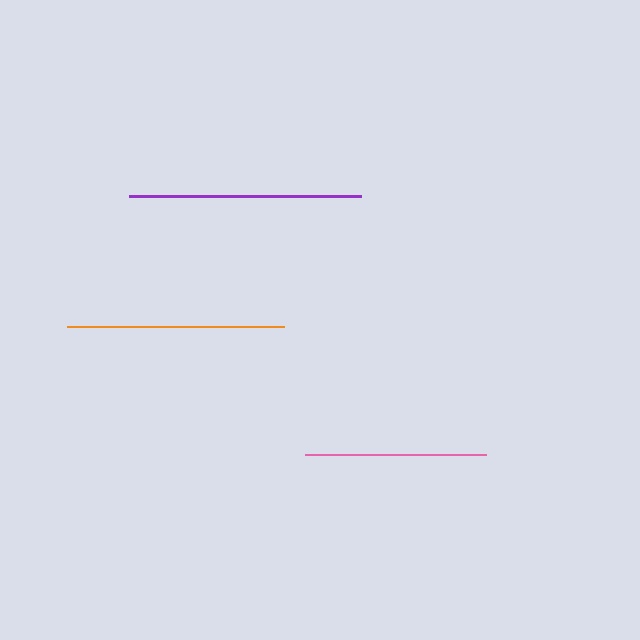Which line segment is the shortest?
The pink line is the shortest at approximately 182 pixels.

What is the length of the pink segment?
The pink segment is approximately 182 pixels long.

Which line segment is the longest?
The purple line is the longest at approximately 232 pixels.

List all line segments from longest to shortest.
From longest to shortest: purple, orange, pink.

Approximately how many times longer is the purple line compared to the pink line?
The purple line is approximately 1.3 times the length of the pink line.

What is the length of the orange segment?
The orange segment is approximately 217 pixels long.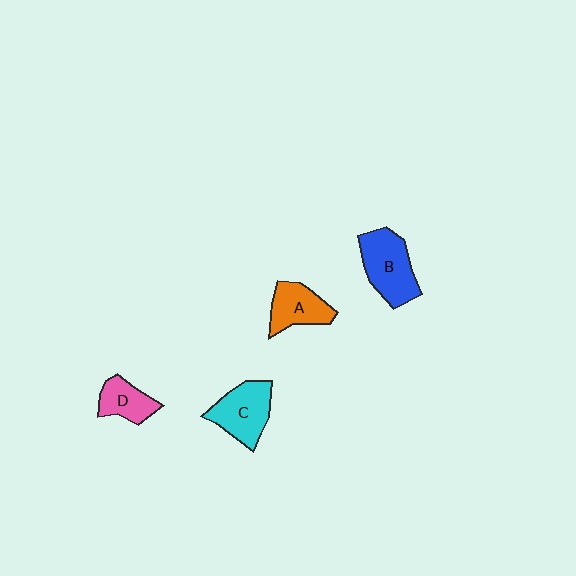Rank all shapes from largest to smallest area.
From largest to smallest: B (blue), C (cyan), A (orange), D (pink).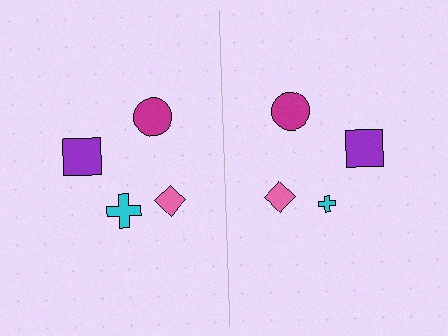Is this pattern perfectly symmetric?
No, the pattern is not perfectly symmetric. The cyan cross on the right side has a different size than its mirror counterpart.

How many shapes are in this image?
There are 8 shapes in this image.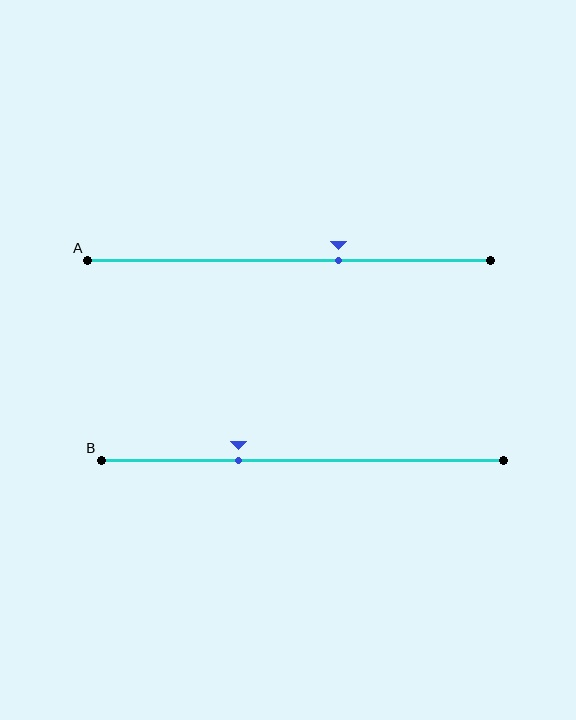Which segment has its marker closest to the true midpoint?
Segment A has its marker closest to the true midpoint.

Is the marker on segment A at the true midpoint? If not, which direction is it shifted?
No, the marker on segment A is shifted to the right by about 12% of the segment length.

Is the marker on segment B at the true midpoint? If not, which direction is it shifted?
No, the marker on segment B is shifted to the left by about 16% of the segment length.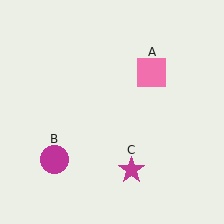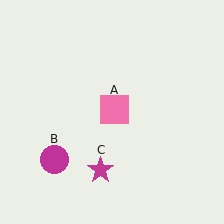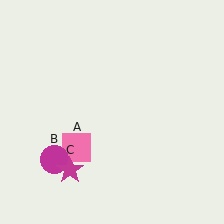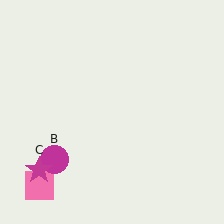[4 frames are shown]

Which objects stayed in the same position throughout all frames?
Magenta circle (object B) remained stationary.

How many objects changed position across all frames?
2 objects changed position: pink square (object A), magenta star (object C).